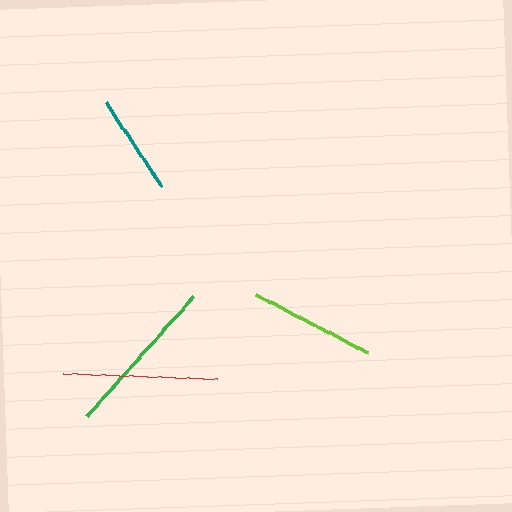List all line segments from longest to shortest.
From longest to shortest: green, red, lime, teal.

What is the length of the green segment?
The green segment is approximately 160 pixels long.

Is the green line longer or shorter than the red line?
The green line is longer than the red line.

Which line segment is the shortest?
The teal line is the shortest at approximately 101 pixels.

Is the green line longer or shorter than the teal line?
The green line is longer than the teal line.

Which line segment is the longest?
The green line is the longest at approximately 160 pixels.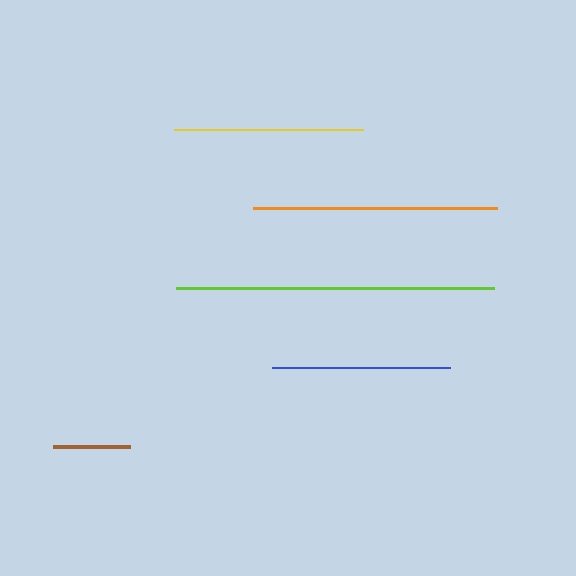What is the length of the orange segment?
The orange segment is approximately 245 pixels long.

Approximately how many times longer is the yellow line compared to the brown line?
The yellow line is approximately 2.5 times the length of the brown line.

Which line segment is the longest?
The lime line is the longest at approximately 318 pixels.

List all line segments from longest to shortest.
From longest to shortest: lime, orange, yellow, blue, brown.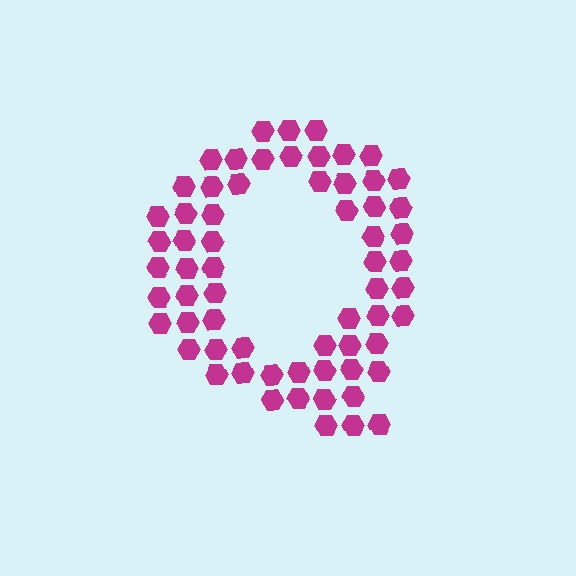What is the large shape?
The large shape is the letter Q.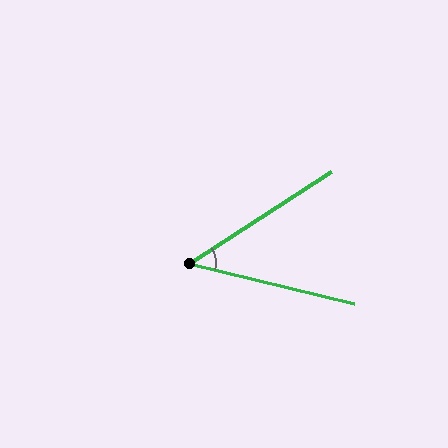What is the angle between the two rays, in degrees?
Approximately 46 degrees.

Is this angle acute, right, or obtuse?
It is acute.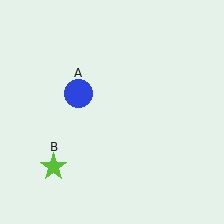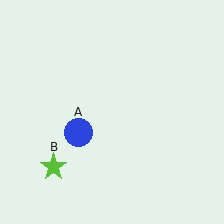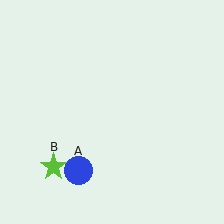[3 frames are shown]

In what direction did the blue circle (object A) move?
The blue circle (object A) moved down.